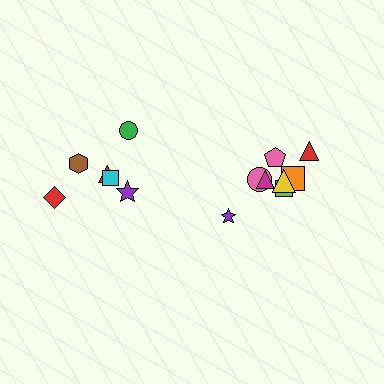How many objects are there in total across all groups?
There are 14 objects.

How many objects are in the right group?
There are 8 objects.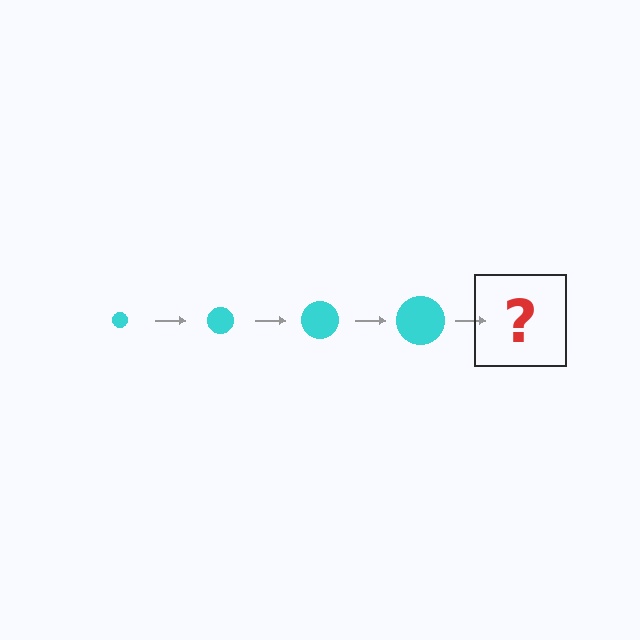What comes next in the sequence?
The next element should be a cyan circle, larger than the previous one.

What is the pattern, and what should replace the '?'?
The pattern is that the circle gets progressively larger each step. The '?' should be a cyan circle, larger than the previous one.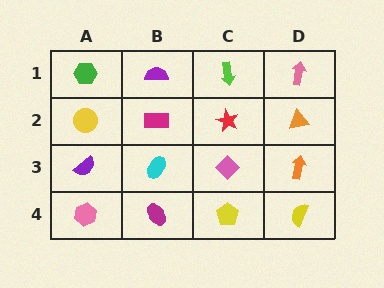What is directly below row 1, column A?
A yellow circle.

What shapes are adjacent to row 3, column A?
A yellow circle (row 2, column A), a pink hexagon (row 4, column A), a cyan ellipse (row 3, column B).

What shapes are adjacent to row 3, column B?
A magenta rectangle (row 2, column B), a magenta ellipse (row 4, column B), a purple semicircle (row 3, column A), a pink diamond (row 3, column C).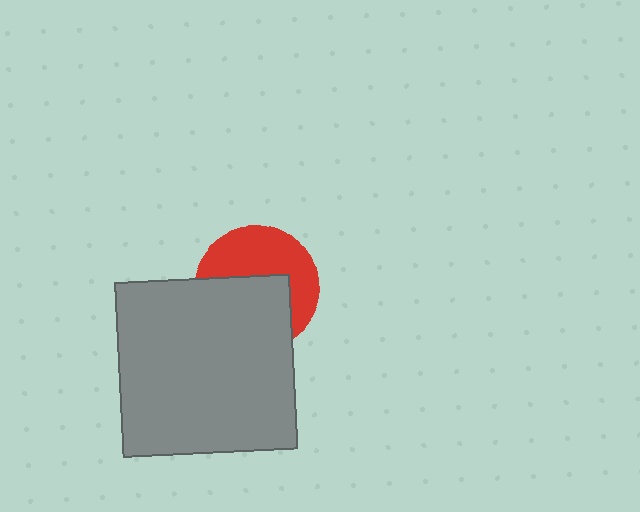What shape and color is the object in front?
The object in front is a gray square.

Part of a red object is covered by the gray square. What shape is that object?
It is a circle.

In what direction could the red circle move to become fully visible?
The red circle could move up. That would shift it out from behind the gray square entirely.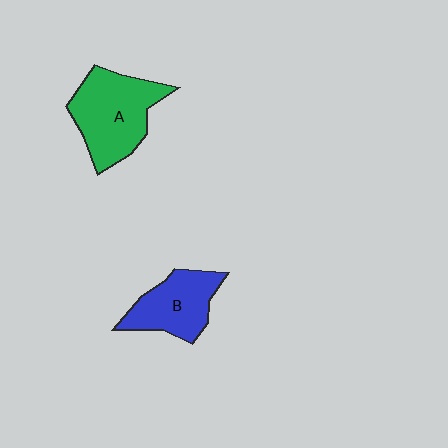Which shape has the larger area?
Shape A (green).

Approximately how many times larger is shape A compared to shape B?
Approximately 1.3 times.